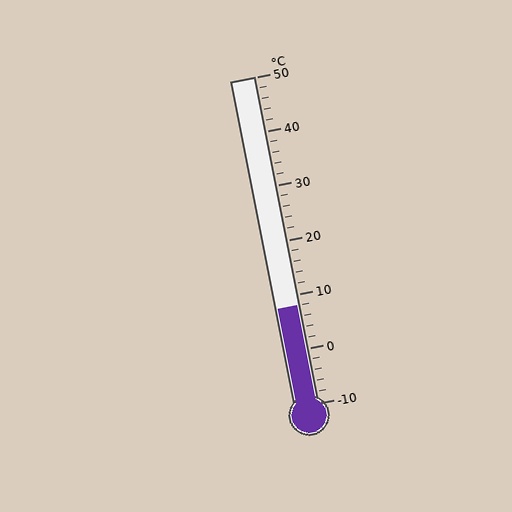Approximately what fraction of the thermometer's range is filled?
The thermometer is filled to approximately 30% of its range.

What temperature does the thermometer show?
The thermometer shows approximately 8°C.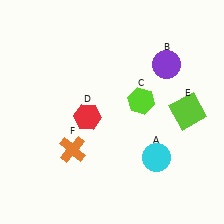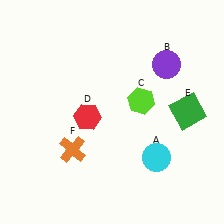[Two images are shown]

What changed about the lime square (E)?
In Image 1, E is lime. In Image 2, it changed to green.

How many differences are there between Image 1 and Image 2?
There is 1 difference between the two images.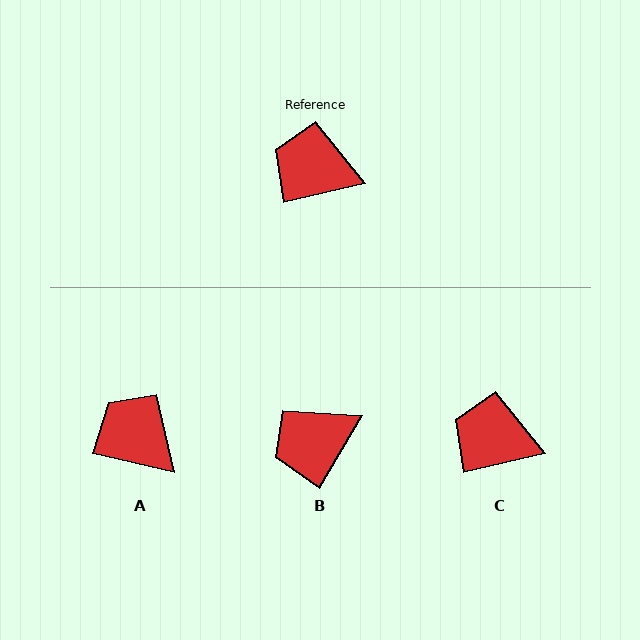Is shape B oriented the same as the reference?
No, it is off by about 47 degrees.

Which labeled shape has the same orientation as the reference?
C.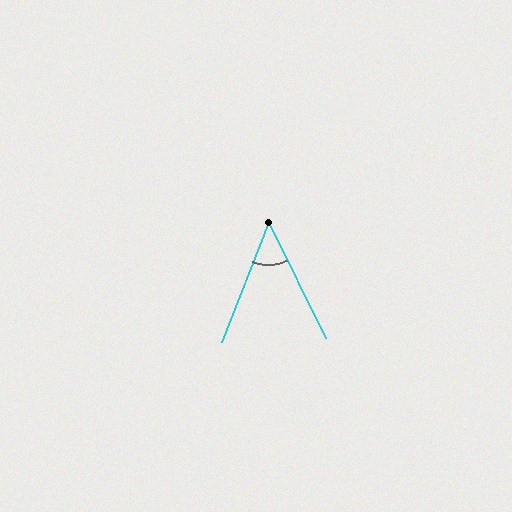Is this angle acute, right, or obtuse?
It is acute.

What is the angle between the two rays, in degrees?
Approximately 48 degrees.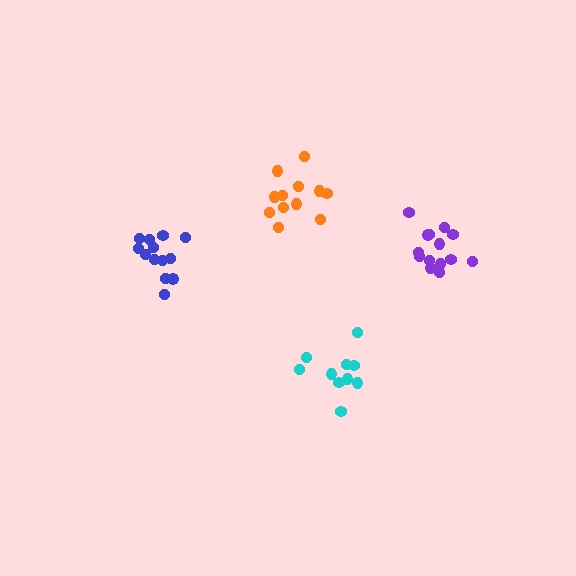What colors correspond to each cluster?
The clusters are colored: blue, orange, purple, cyan.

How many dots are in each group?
Group 1: 13 dots, Group 2: 12 dots, Group 3: 14 dots, Group 4: 10 dots (49 total).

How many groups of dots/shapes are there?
There are 4 groups.